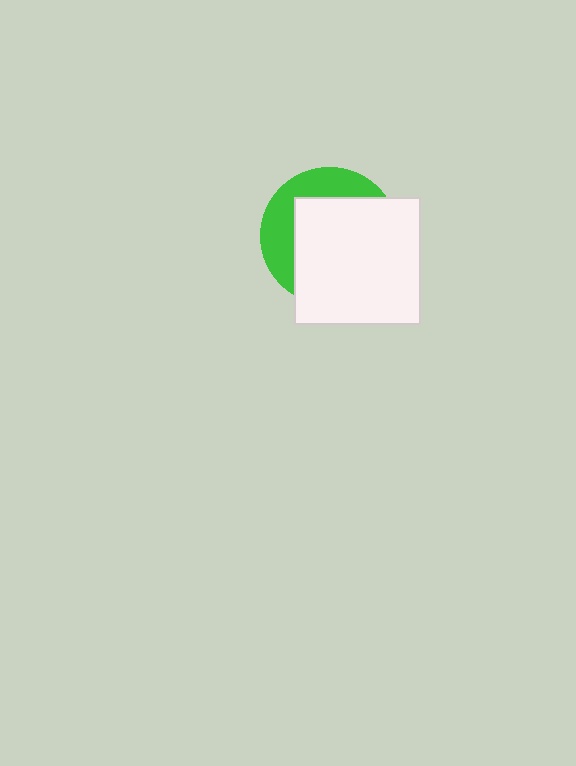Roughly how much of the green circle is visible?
A small part of it is visible (roughly 33%).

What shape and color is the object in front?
The object in front is a white square.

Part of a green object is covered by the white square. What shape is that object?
It is a circle.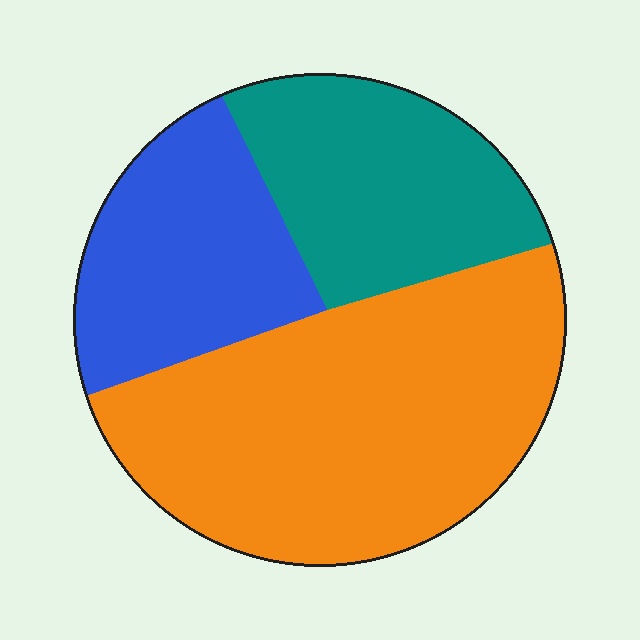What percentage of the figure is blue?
Blue covers about 25% of the figure.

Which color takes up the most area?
Orange, at roughly 50%.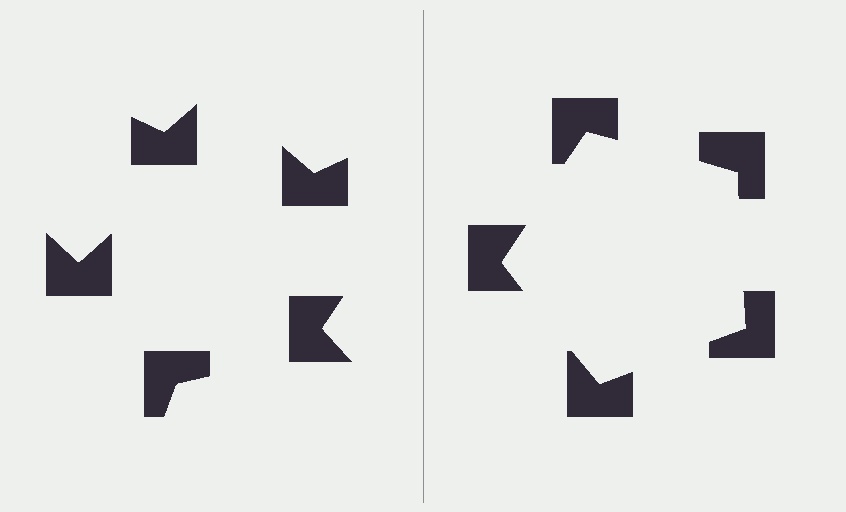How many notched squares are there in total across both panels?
10 — 5 on each side.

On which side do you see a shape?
An illusory pentagon appears on the right side. On the left side the wedge cuts are rotated, so no coherent shape forms.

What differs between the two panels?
The notched squares are positioned identically on both sides; only the wedge orientations differ. On the right they align to a pentagon; on the left they are misaligned.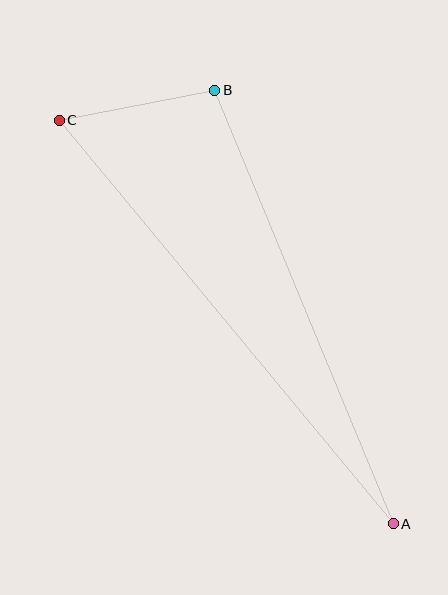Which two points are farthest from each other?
Points A and C are farthest from each other.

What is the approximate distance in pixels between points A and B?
The distance between A and B is approximately 469 pixels.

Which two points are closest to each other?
Points B and C are closest to each other.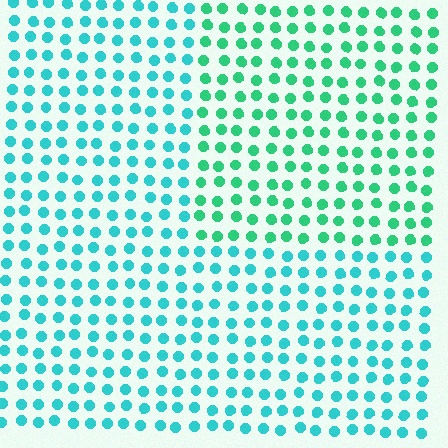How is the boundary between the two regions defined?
The boundary is defined purely by a slight shift in hue (about 30 degrees). Spacing, size, and orientation are identical on both sides.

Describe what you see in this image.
The image is filled with small cyan elements in a uniform arrangement. A rectangle-shaped region is visible where the elements are tinted to a slightly different hue, forming a subtle color boundary.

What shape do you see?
I see a rectangle.